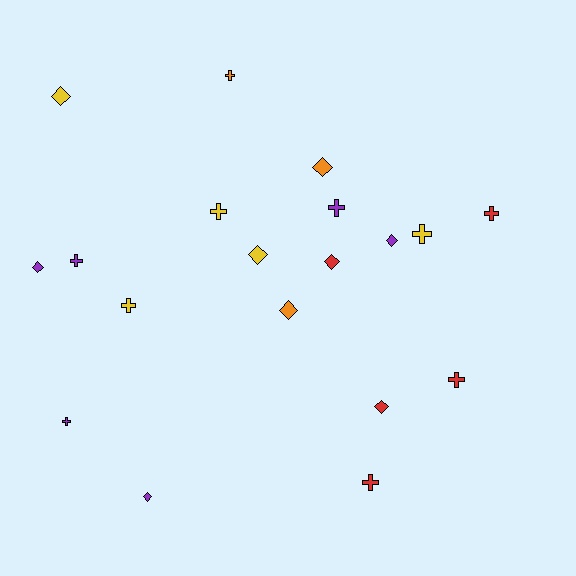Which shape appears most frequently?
Cross, with 10 objects.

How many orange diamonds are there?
There are 2 orange diamonds.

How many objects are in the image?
There are 19 objects.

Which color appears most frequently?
Purple, with 6 objects.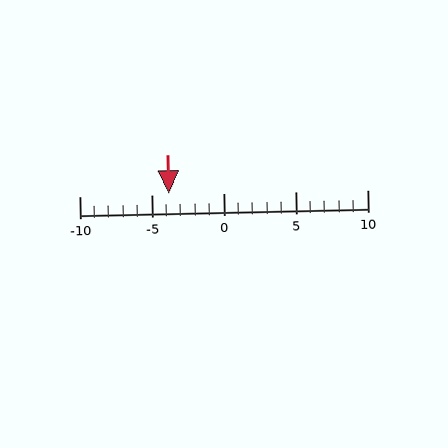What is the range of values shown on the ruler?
The ruler shows values from -10 to 10.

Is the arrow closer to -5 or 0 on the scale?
The arrow is closer to -5.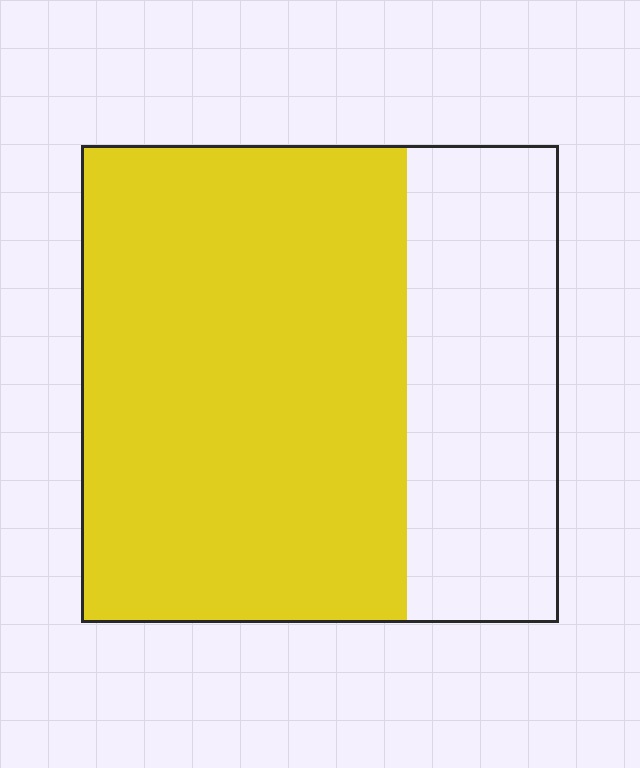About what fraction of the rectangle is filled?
About two thirds (2/3).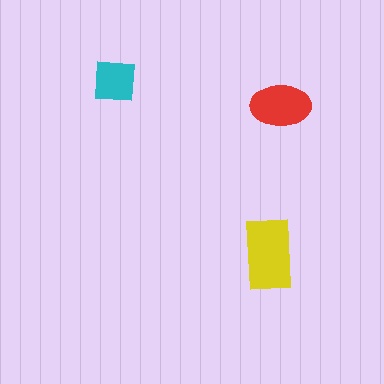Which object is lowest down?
The yellow rectangle is bottommost.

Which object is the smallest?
The cyan square.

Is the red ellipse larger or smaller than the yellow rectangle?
Smaller.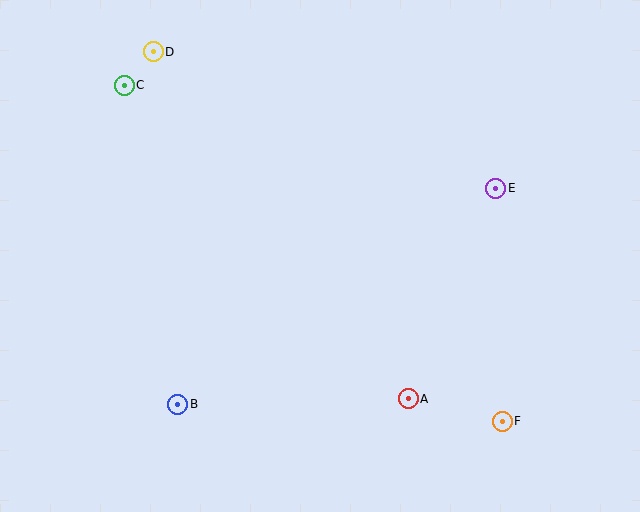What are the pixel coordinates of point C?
Point C is at (124, 85).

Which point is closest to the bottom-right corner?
Point F is closest to the bottom-right corner.